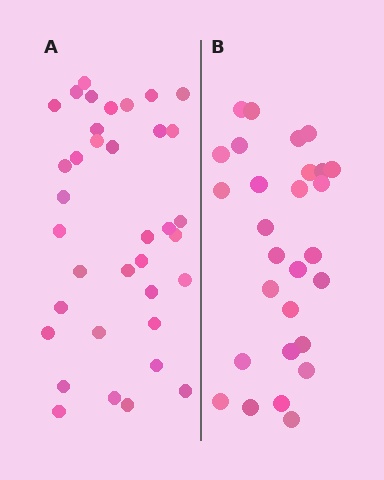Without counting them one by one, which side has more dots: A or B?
Region A (the left region) has more dots.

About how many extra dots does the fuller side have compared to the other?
Region A has roughly 8 or so more dots than region B.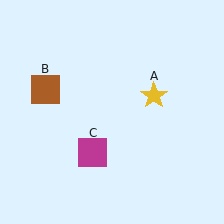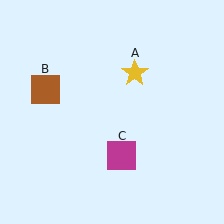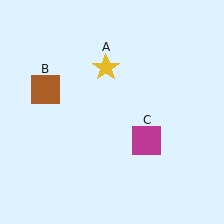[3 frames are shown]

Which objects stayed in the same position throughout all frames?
Brown square (object B) remained stationary.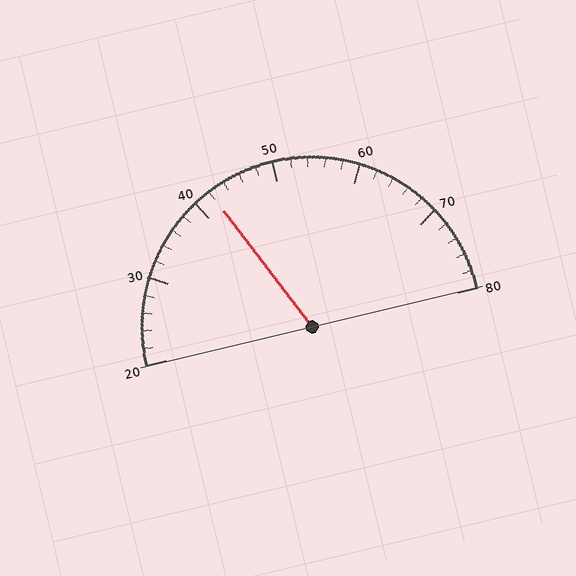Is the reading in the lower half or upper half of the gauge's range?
The reading is in the lower half of the range (20 to 80).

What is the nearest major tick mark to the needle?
The nearest major tick mark is 40.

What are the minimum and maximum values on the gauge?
The gauge ranges from 20 to 80.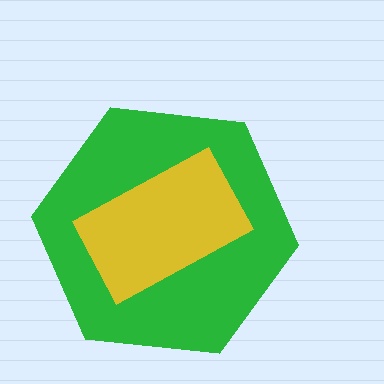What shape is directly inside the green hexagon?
The yellow rectangle.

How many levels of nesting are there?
2.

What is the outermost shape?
The green hexagon.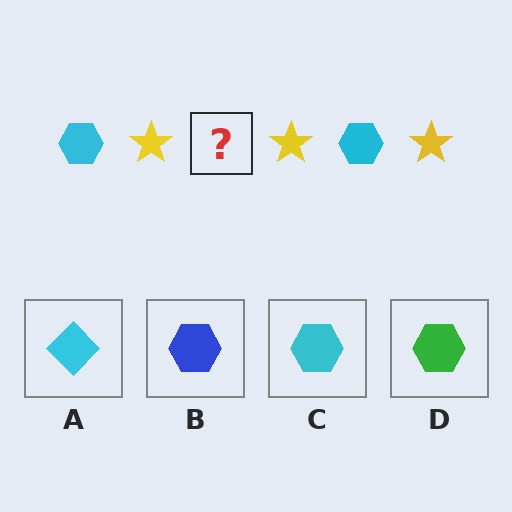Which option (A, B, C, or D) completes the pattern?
C.